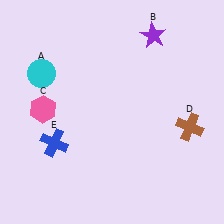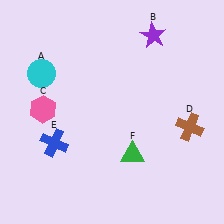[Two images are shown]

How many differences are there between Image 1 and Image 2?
There is 1 difference between the two images.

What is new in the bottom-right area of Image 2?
A green triangle (F) was added in the bottom-right area of Image 2.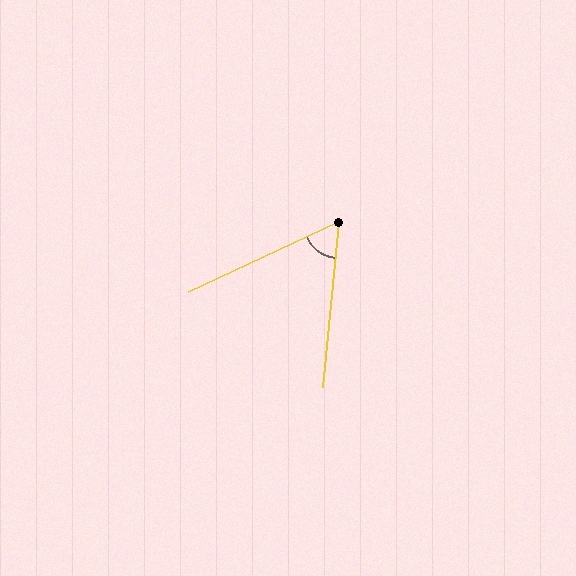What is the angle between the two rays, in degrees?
Approximately 60 degrees.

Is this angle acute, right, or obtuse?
It is acute.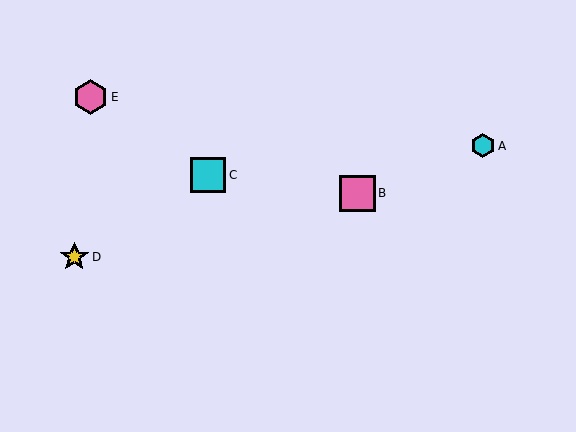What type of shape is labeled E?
Shape E is a pink hexagon.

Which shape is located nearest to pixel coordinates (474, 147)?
The cyan hexagon (labeled A) at (483, 146) is nearest to that location.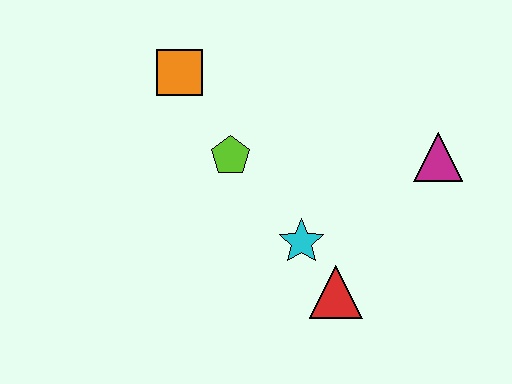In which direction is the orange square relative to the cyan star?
The orange square is above the cyan star.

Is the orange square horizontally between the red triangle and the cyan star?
No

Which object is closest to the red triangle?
The cyan star is closest to the red triangle.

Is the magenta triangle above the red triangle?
Yes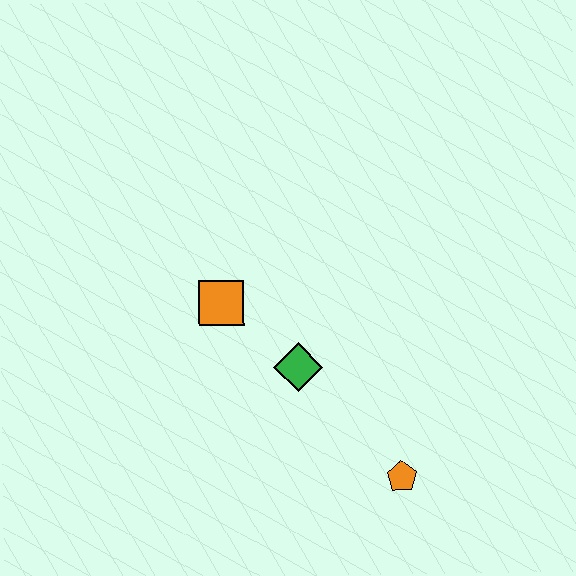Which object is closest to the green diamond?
The orange square is closest to the green diamond.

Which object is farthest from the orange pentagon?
The orange square is farthest from the orange pentagon.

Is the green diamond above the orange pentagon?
Yes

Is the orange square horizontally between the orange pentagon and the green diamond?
No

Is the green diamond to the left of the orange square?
No